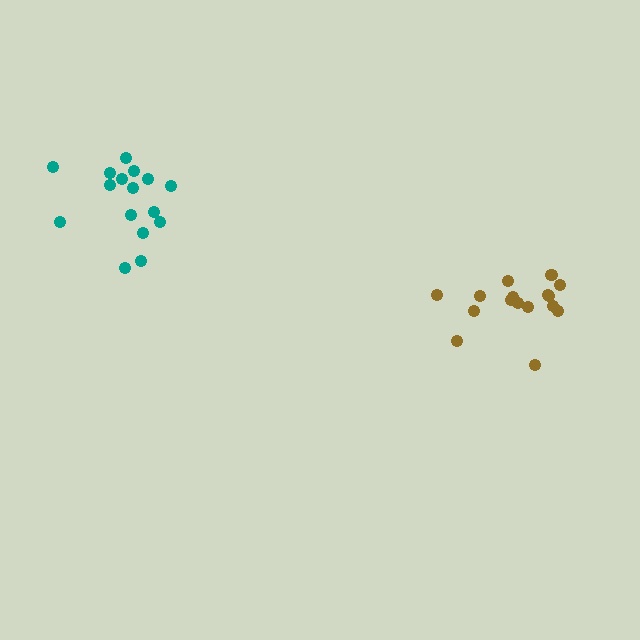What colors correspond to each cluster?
The clusters are colored: brown, teal.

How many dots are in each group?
Group 1: 16 dots, Group 2: 16 dots (32 total).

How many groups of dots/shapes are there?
There are 2 groups.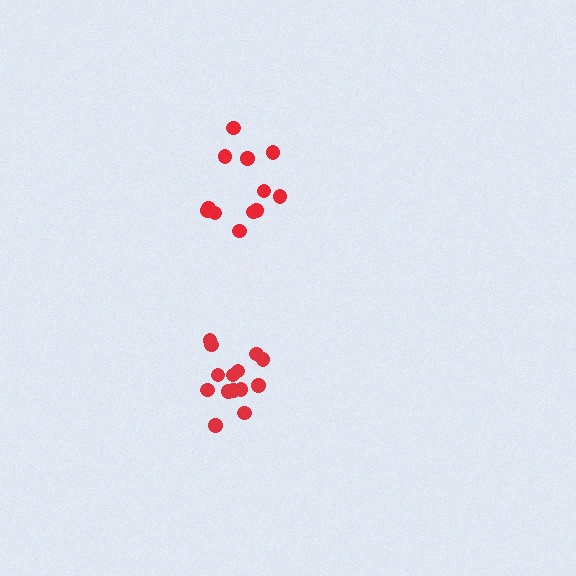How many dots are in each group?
Group 1: 14 dots, Group 2: 12 dots (26 total).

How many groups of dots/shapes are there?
There are 2 groups.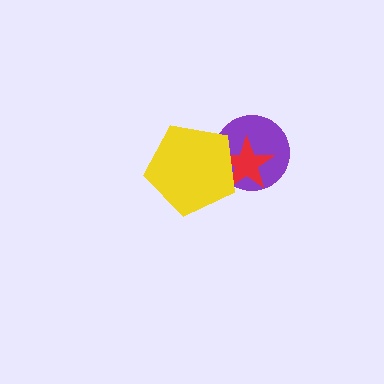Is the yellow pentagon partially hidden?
No, no other shape covers it.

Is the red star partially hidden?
Yes, it is partially covered by another shape.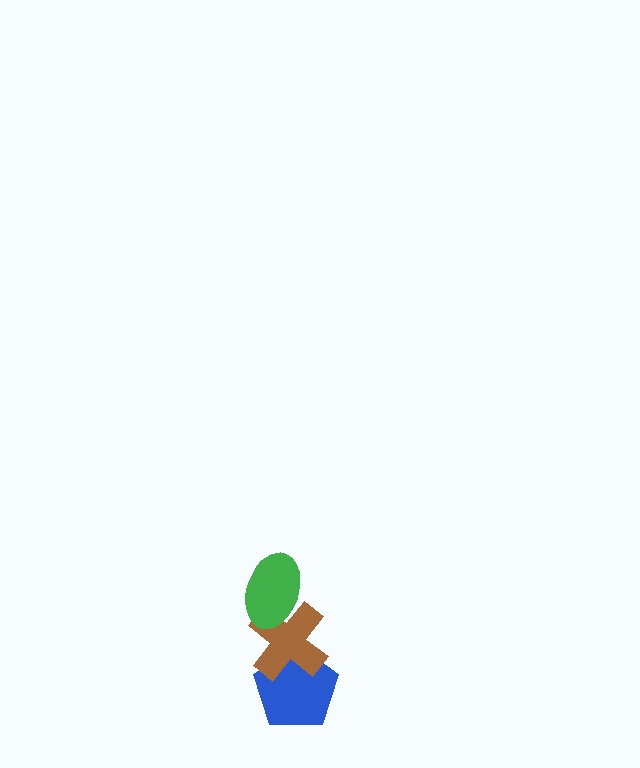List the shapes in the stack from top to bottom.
From top to bottom: the green ellipse, the brown cross, the blue pentagon.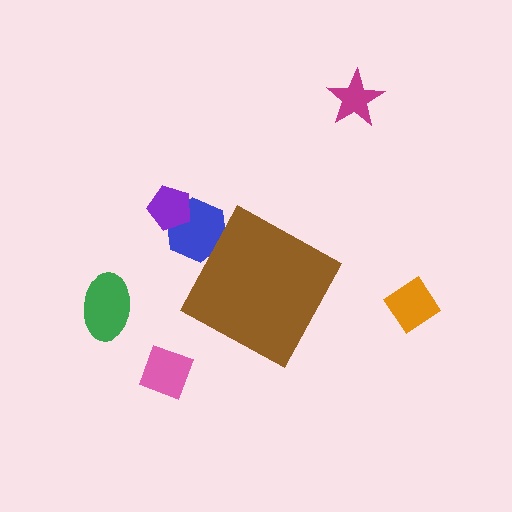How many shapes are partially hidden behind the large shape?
1 shape is partially hidden.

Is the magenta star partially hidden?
No, the magenta star is fully visible.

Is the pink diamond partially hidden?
No, the pink diamond is fully visible.